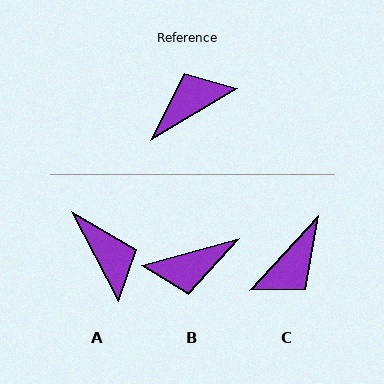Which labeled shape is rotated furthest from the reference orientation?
B, about 164 degrees away.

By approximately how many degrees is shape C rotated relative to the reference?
Approximately 164 degrees clockwise.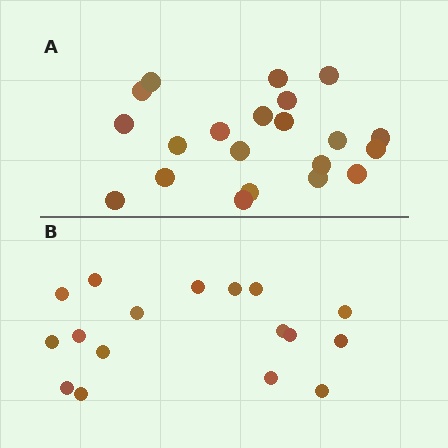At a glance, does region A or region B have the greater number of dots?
Region A (the top region) has more dots.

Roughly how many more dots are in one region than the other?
Region A has about 4 more dots than region B.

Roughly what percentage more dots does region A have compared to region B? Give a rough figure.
About 25% more.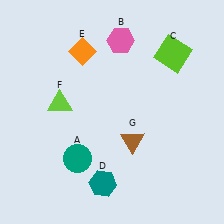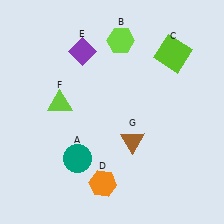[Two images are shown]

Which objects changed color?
B changed from pink to lime. D changed from teal to orange. E changed from orange to purple.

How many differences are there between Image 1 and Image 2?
There are 3 differences between the two images.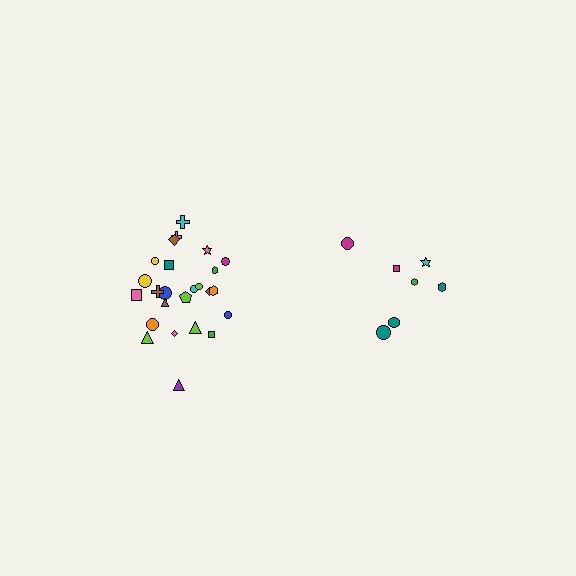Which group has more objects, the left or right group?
The left group.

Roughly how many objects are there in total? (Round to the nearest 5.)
Roughly 30 objects in total.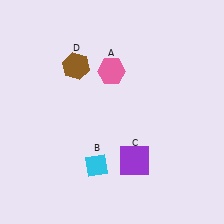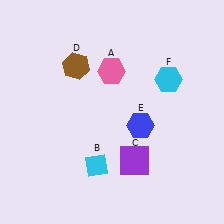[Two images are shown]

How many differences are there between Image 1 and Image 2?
There are 2 differences between the two images.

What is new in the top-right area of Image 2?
A cyan hexagon (F) was added in the top-right area of Image 2.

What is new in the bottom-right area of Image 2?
A blue hexagon (E) was added in the bottom-right area of Image 2.